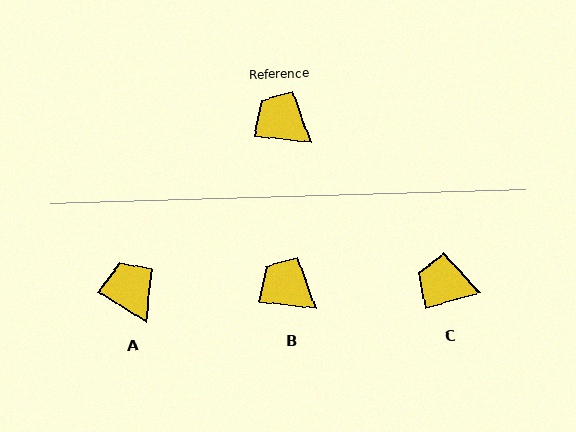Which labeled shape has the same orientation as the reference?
B.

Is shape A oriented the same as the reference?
No, it is off by about 26 degrees.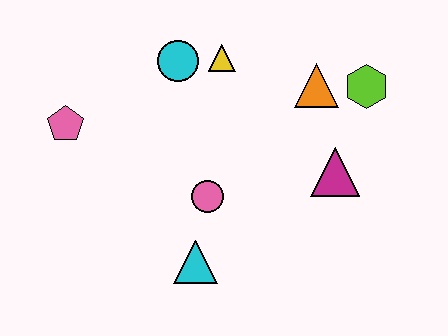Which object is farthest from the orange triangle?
The pink pentagon is farthest from the orange triangle.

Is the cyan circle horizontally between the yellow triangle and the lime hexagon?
No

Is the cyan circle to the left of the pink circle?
Yes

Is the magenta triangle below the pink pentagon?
Yes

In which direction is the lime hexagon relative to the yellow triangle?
The lime hexagon is to the right of the yellow triangle.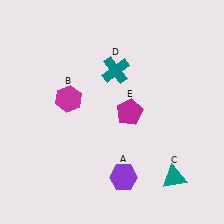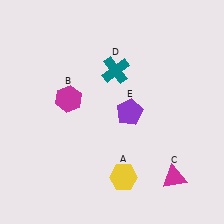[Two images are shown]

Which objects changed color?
A changed from purple to yellow. C changed from teal to magenta. E changed from magenta to purple.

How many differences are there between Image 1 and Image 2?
There are 3 differences between the two images.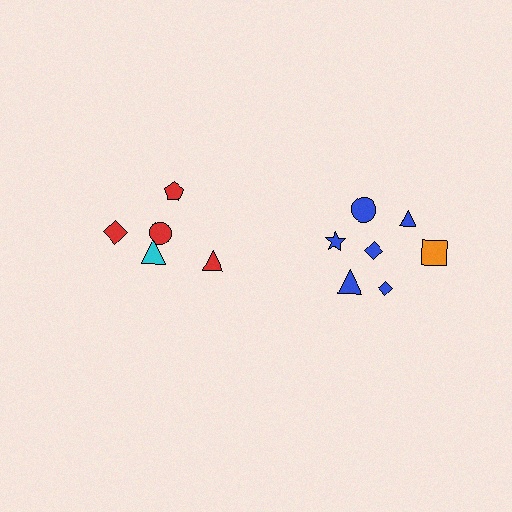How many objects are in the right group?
There are 7 objects.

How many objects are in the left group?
There are 5 objects.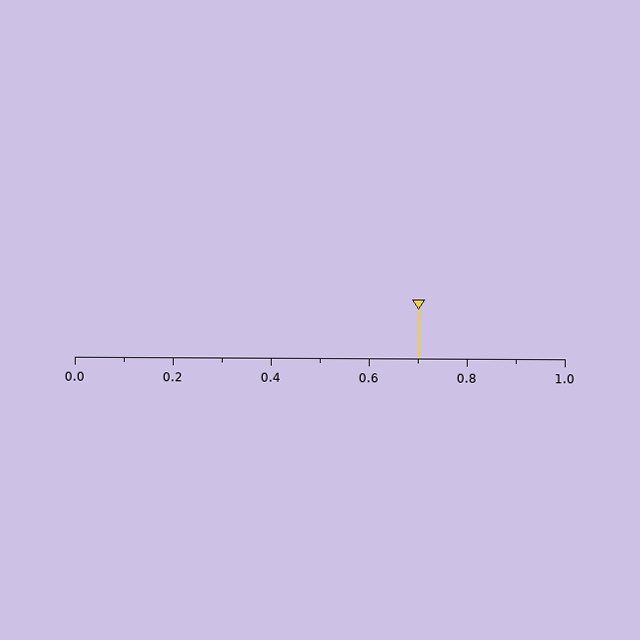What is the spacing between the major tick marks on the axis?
The major ticks are spaced 0.2 apart.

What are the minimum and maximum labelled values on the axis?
The axis runs from 0.0 to 1.0.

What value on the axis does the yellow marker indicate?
The marker indicates approximately 0.7.